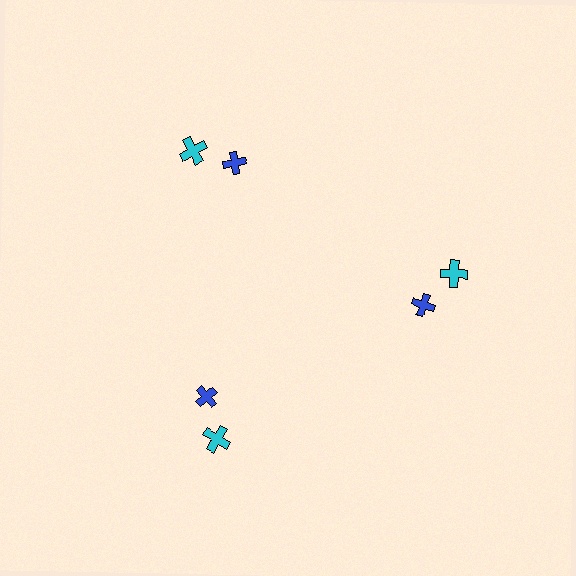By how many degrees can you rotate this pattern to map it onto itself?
The pattern maps onto itself every 120 degrees of rotation.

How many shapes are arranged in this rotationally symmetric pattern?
There are 6 shapes, arranged in 3 groups of 2.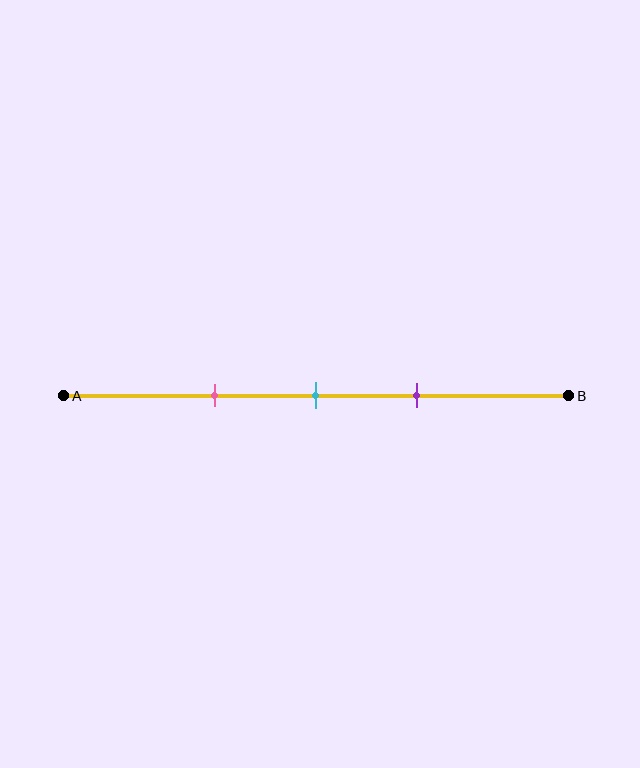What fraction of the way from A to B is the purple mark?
The purple mark is approximately 70% (0.7) of the way from A to B.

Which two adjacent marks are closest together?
The cyan and purple marks are the closest adjacent pair.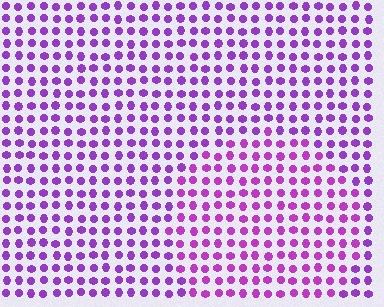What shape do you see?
I see a circle.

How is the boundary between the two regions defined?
The boundary is defined purely by a slight shift in hue (about 18 degrees). Spacing, size, and orientation are identical on both sides.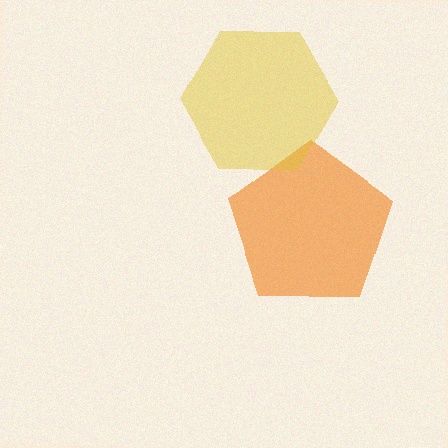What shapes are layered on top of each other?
The layered shapes are: an orange pentagon, a yellow hexagon.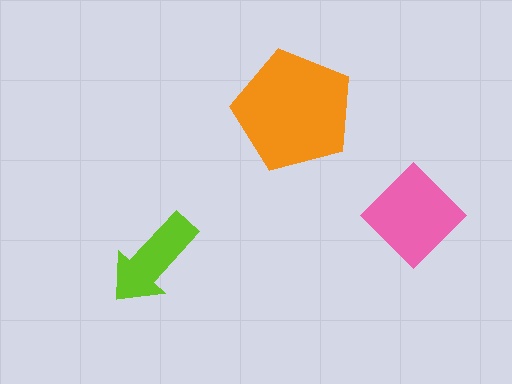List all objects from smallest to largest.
The lime arrow, the pink diamond, the orange pentagon.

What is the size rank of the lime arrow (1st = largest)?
3rd.